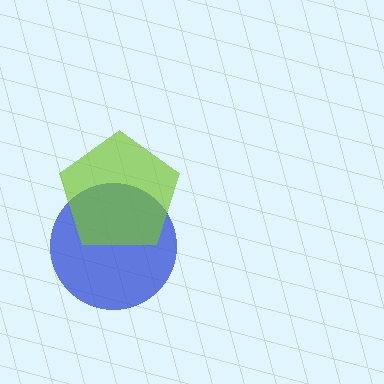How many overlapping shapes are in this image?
There are 2 overlapping shapes in the image.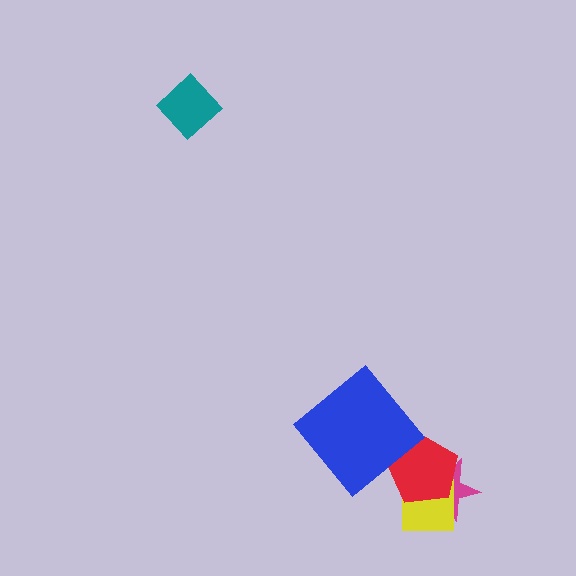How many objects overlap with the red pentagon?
2 objects overlap with the red pentagon.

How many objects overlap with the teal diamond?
0 objects overlap with the teal diamond.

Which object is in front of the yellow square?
The red pentagon is in front of the yellow square.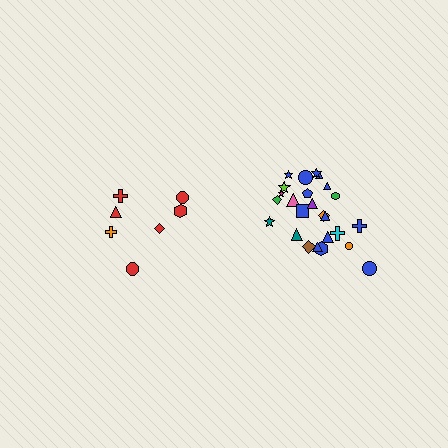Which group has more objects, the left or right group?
The right group.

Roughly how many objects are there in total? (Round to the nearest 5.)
Roughly 30 objects in total.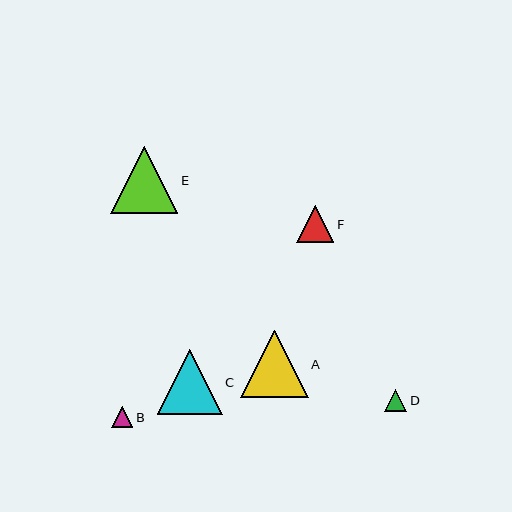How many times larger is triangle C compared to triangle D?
Triangle C is approximately 2.9 times the size of triangle D.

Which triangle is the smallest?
Triangle B is the smallest with a size of approximately 21 pixels.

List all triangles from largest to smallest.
From largest to smallest: A, E, C, F, D, B.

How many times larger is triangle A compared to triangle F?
Triangle A is approximately 1.8 times the size of triangle F.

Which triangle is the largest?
Triangle A is the largest with a size of approximately 68 pixels.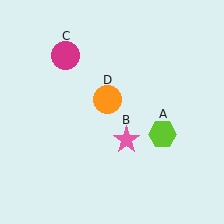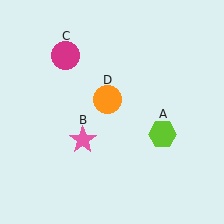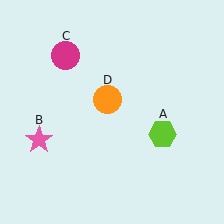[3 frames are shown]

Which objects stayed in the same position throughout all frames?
Lime hexagon (object A) and magenta circle (object C) and orange circle (object D) remained stationary.